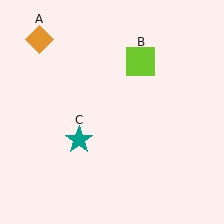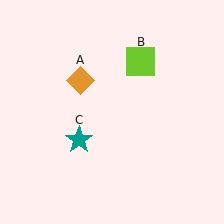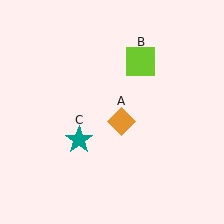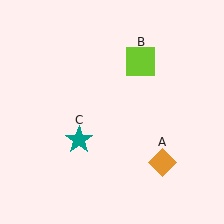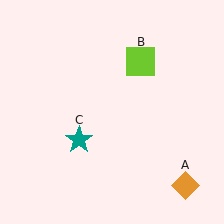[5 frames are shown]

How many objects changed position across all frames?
1 object changed position: orange diamond (object A).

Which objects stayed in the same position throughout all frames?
Lime square (object B) and teal star (object C) remained stationary.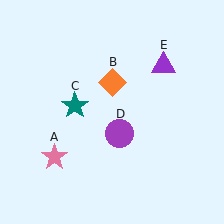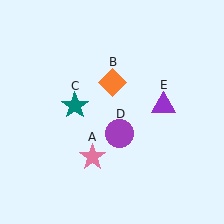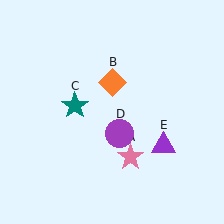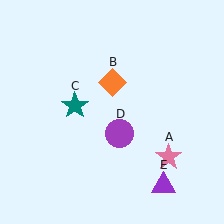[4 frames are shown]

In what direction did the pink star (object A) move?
The pink star (object A) moved right.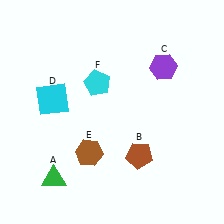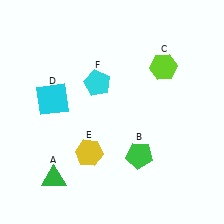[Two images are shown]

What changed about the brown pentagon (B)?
In Image 1, B is brown. In Image 2, it changed to green.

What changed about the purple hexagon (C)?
In Image 1, C is purple. In Image 2, it changed to lime.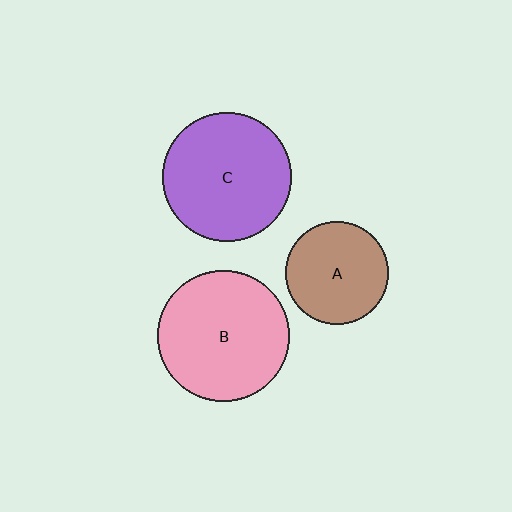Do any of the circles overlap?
No, none of the circles overlap.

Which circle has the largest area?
Circle B (pink).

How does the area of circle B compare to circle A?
Approximately 1.6 times.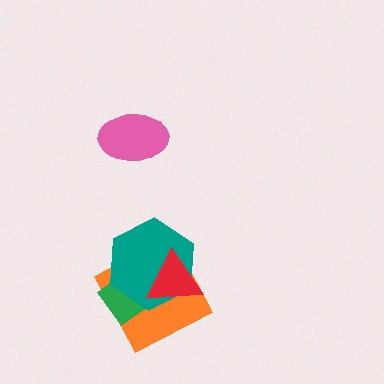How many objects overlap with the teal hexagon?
3 objects overlap with the teal hexagon.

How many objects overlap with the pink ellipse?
0 objects overlap with the pink ellipse.